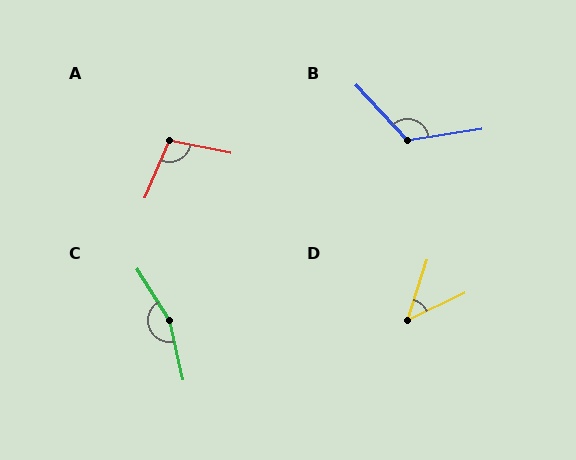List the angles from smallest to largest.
D (47°), A (101°), B (124°), C (161°).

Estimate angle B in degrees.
Approximately 124 degrees.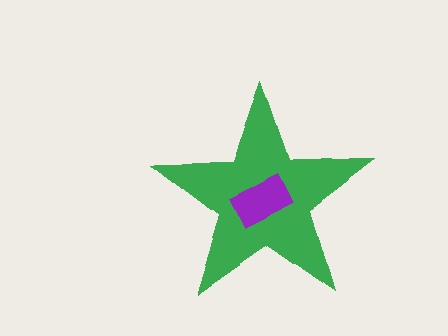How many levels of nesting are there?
2.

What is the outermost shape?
The green star.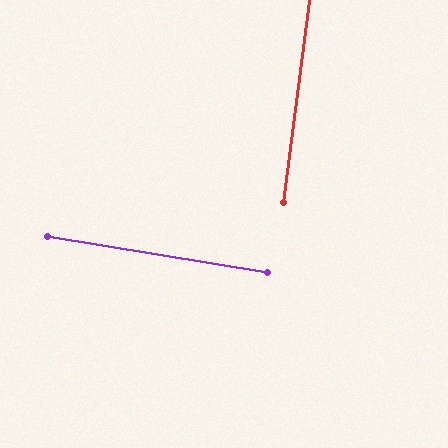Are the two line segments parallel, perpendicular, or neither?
Perpendicular — they meet at approximately 88°.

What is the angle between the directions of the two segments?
Approximately 88 degrees.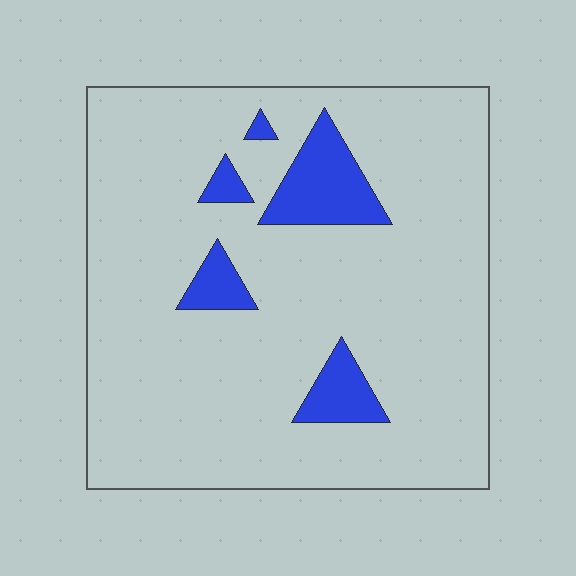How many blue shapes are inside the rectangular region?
5.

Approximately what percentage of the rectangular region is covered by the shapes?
Approximately 10%.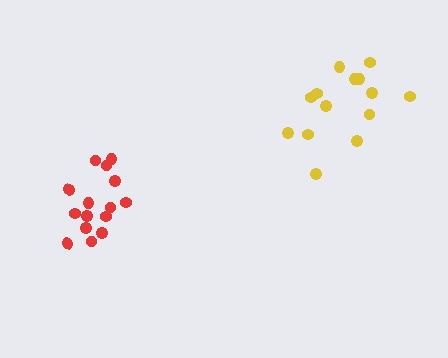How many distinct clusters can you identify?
There are 2 distinct clusters.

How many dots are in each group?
Group 1: 15 dots, Group 2: 14 dots (29 total).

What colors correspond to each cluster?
The clusters are colored: red, yellow.